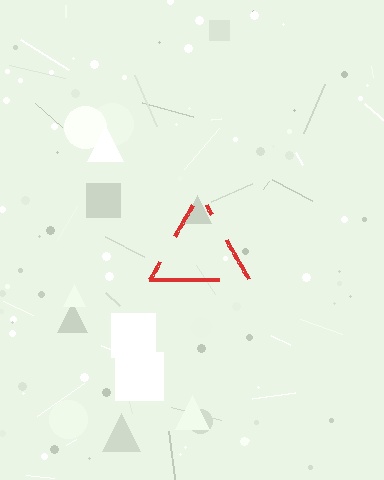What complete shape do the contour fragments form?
The contour fragments form a triangle.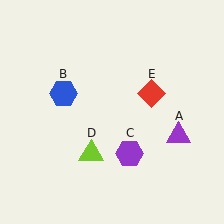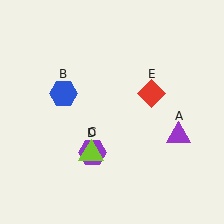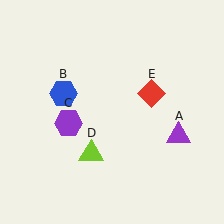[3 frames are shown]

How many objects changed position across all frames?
1 object changed position: purple hexagon (object C).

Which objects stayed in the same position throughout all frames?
Purple triangle (object A) and blue hexagon (object B) and lime triangle (object D) and red diamond (object E) remained stationary.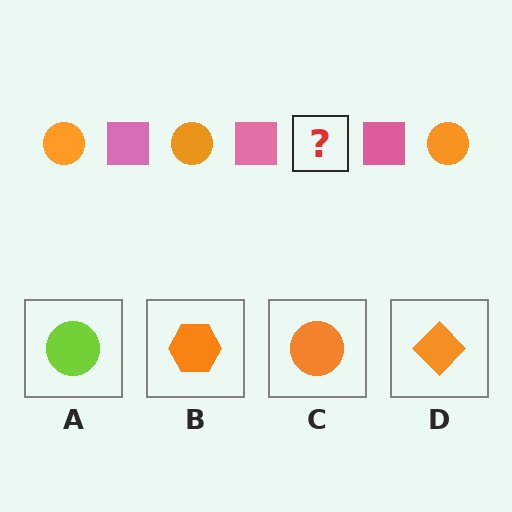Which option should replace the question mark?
Option C.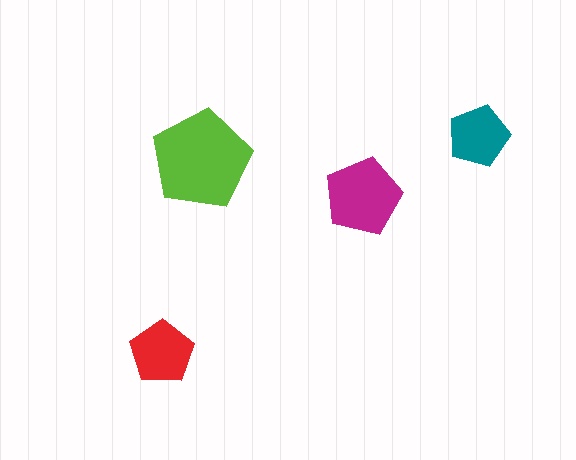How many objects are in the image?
There are 4 objects in the image.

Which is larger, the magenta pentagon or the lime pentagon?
The lime one.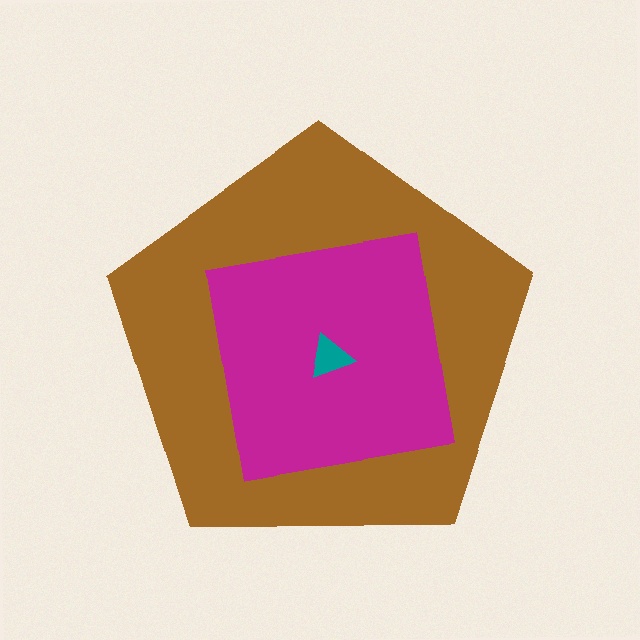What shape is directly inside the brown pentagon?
The magenta square.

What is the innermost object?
The teal triangle.